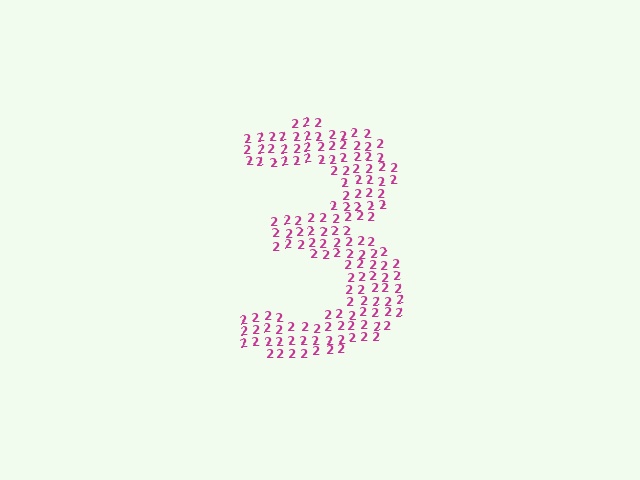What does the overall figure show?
The overall figure shows the digit 3.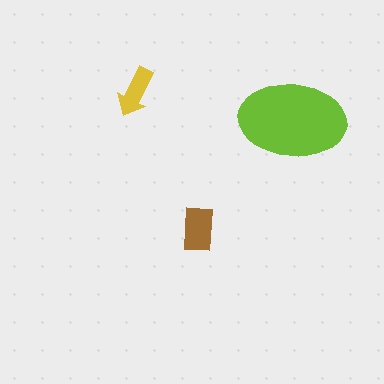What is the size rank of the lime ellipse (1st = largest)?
1st.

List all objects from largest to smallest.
The lime ellipse, the brown rectangle, the yellow arrow.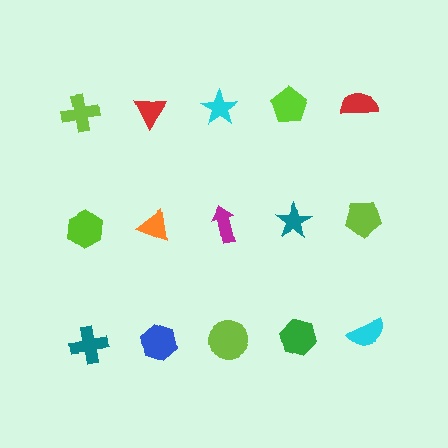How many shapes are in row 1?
5 shapes.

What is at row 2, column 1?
A lime hexagon.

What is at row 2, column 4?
A teal star.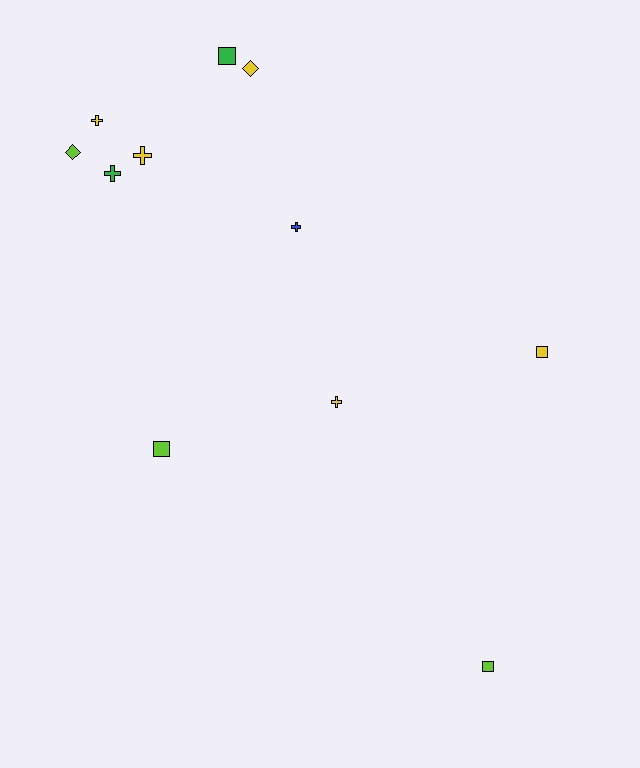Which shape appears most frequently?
Cross, with 5 objects.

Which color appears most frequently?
Yellow, with 5 objects.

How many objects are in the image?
There are 11 objects.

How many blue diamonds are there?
There are no blue diamonds.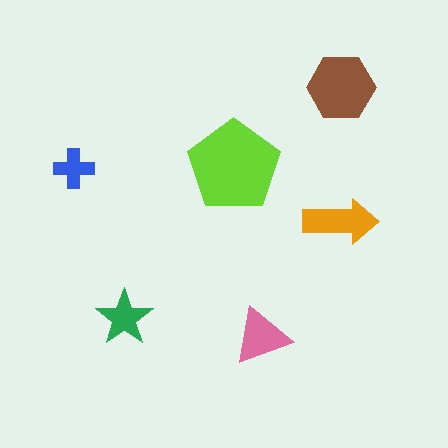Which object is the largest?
The lime pentagon.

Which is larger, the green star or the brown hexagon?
The brown hexagon.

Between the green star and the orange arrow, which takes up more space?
The orange arrow.